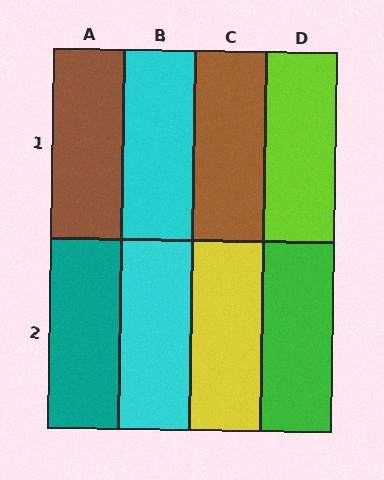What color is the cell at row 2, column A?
Teal.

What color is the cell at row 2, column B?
Cyan.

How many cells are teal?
1 cell is teal.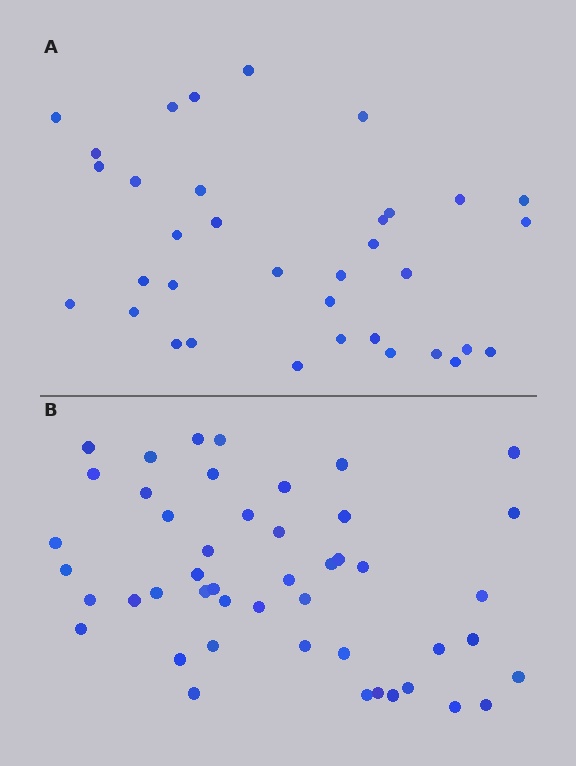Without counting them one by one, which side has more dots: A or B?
Region B (the bottom region) has more dots.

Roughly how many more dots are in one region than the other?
Region B has roughly 12 or so more dots than region A.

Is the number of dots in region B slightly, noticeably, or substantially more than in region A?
Region B has noticeably more, but not dramatically so. The ratio is roughly 1.3 to 1.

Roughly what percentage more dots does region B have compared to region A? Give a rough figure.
About 35% more.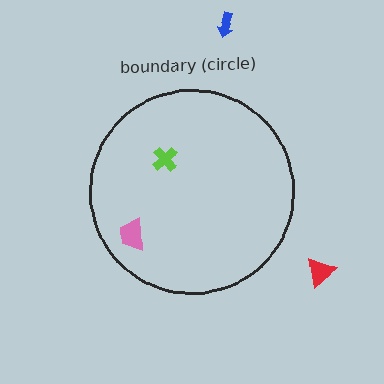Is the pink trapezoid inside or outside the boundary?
Inside.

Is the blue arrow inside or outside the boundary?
Outside.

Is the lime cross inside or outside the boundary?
Inside.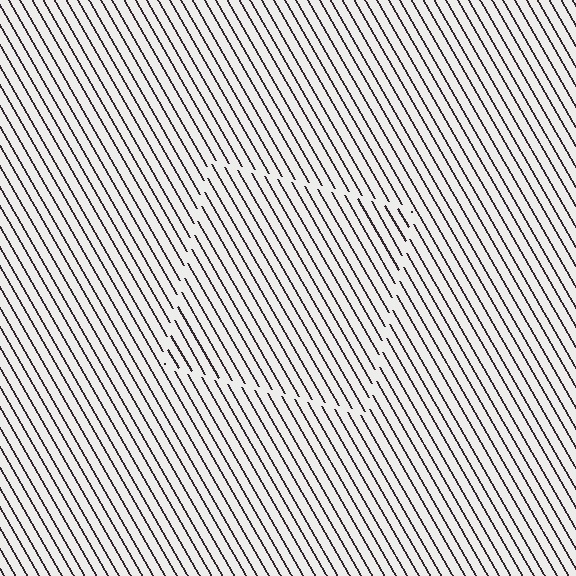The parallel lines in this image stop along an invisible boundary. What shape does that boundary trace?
An illusory square. The interior of the shape contains the same grating, shifted by half a period — the contour is defined by the phase discontinuity where line-ends from the inner and outer gratings abut.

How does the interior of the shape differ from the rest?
The interior of the shape contains the same grating, shifted by half a period — the contour is defined by the phase discontinuity where line-ends from the inner and outer gratings abut.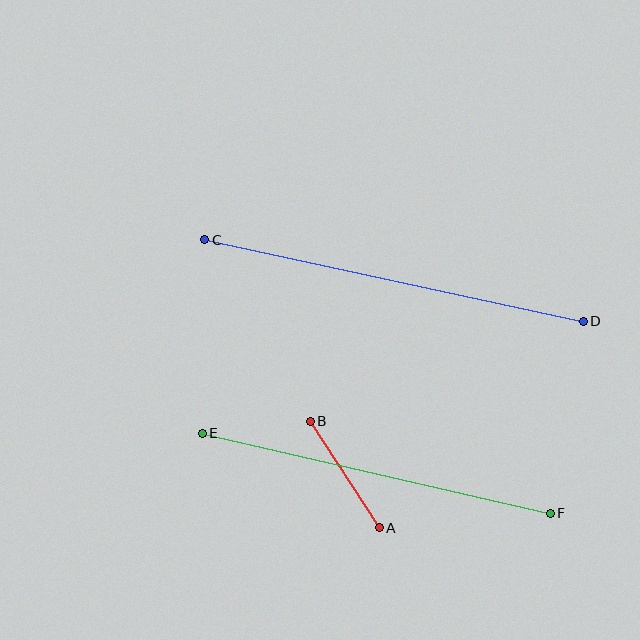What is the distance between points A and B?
The distance is approximately 127 pixels.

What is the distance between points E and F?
The distance is approximately 357 pixels.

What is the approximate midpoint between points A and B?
The midpoint is at approximately (345, 475) pixels.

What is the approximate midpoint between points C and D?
The midpoint is at approximately (394, 281) pixels.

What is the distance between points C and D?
The distance is approximately 388 pixels.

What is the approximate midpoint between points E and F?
The midpoint is at approximately (376, 473) pixels.